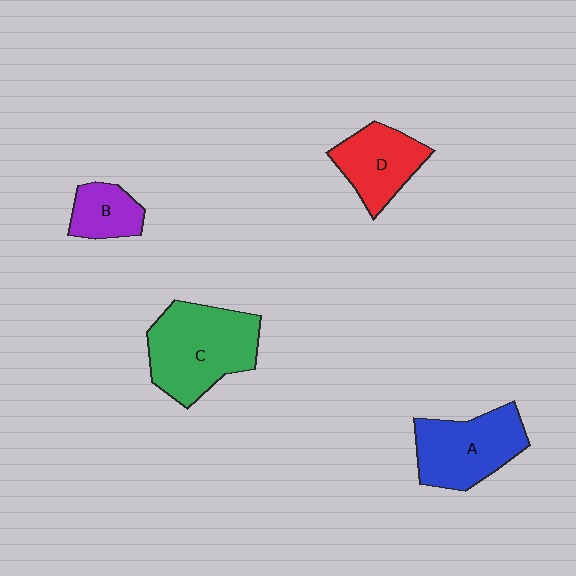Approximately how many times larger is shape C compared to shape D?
Approximately 1.6 times.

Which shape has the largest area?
Shape C (green).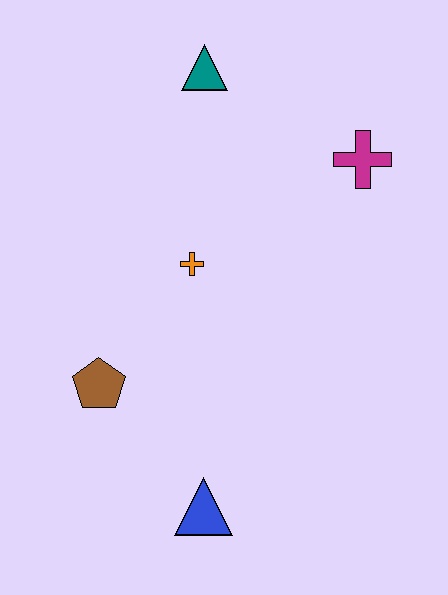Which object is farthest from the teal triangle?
The blue triangle is farthest from the teal triangle.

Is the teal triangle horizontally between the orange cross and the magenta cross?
Yes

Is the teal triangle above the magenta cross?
Yes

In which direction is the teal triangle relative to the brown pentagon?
The teal triangle is above the brown pentagon.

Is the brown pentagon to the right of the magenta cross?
No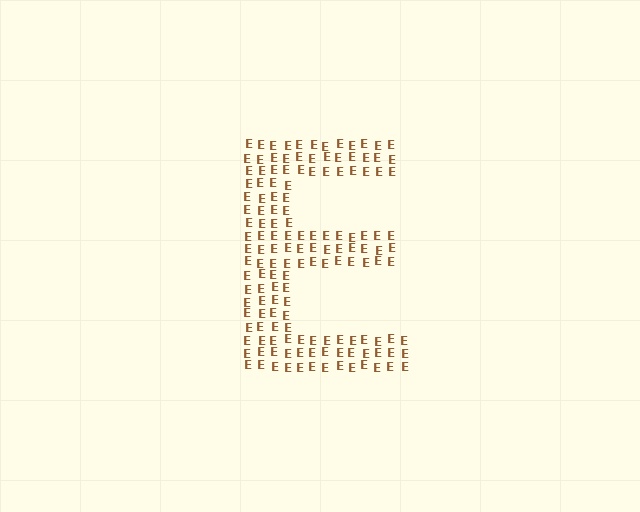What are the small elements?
The small elements are letter E's.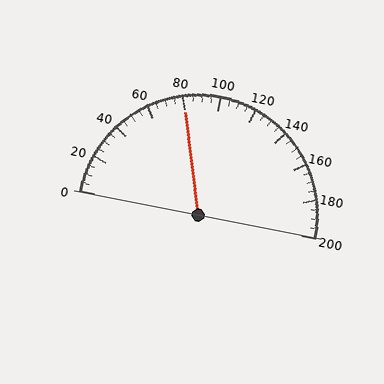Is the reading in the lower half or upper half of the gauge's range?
The reading is in the lower half of the range (0 to 200).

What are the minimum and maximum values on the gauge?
The gauge ranges from 0 to 200.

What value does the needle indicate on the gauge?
The needle indicates approximately 80.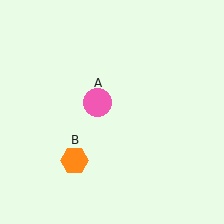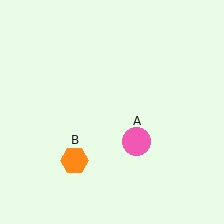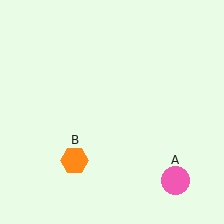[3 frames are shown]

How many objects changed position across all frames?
1 object changed position: pink circle (object A).